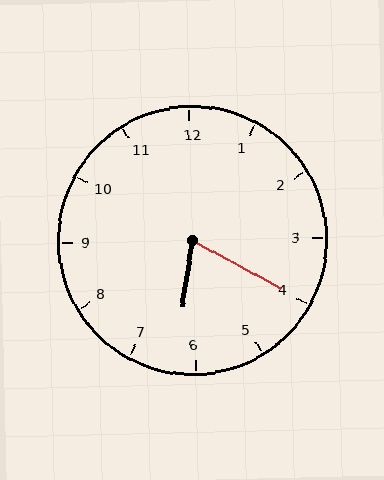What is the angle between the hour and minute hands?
Approximately 70 degrees.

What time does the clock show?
6:20.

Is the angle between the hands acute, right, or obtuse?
It is acute.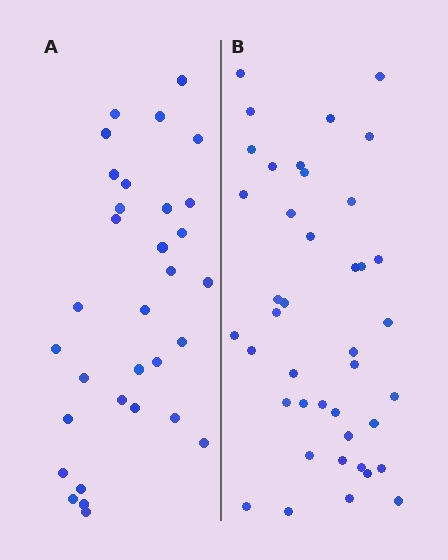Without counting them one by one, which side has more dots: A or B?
Region B (the right region) has more dots.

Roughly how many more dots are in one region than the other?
Region B has roughly 8 or so more dots than region A.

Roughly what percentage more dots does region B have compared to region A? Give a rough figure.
About 30% more.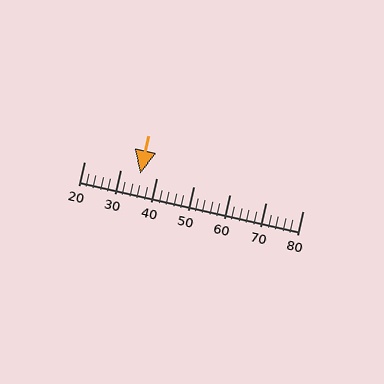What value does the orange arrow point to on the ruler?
The orange arrow points to approximately 35.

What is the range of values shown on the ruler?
The ruler shows values from 20 to 80.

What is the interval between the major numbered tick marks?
The major tick marks are spaced 10 units apart.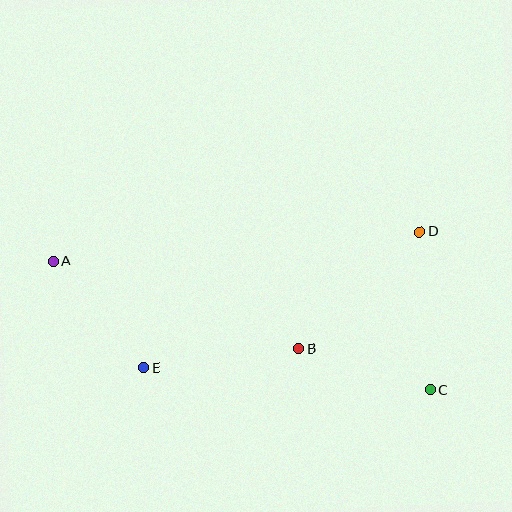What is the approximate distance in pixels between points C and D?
The distance between C and D is approximately 159 pixels.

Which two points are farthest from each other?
Points A and C are farthest from each other.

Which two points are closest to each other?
Points B and C are closest to each other.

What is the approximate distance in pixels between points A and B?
The distance between A and B is approximately 261 pixels.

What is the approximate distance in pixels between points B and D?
The distance between B and D is approximately 168 pixels.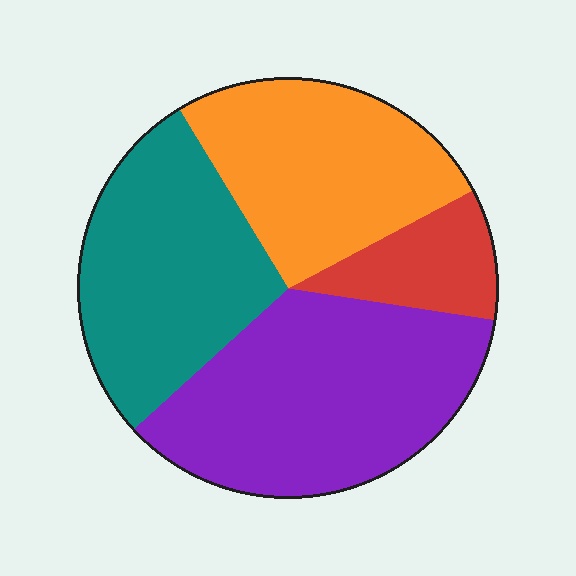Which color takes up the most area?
Purple, at roughly 35%.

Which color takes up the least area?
Red, at roughly 10%.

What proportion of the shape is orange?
Orange takes up about one quarter (1/4) of the shape.